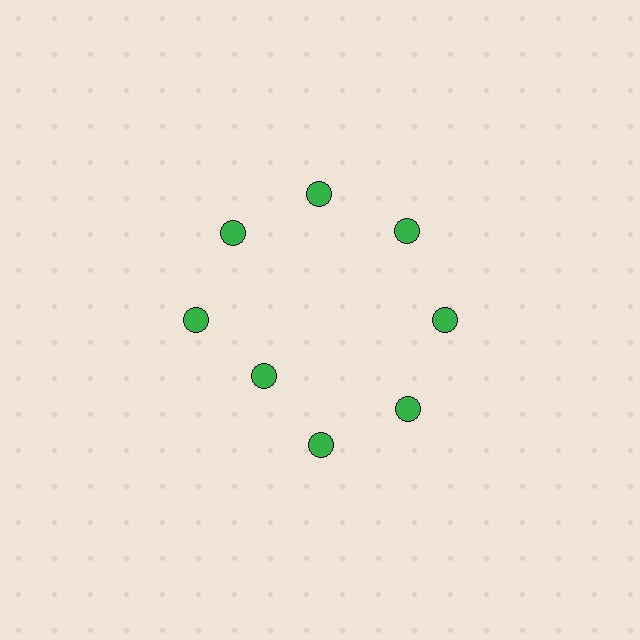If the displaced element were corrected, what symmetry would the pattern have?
It would have 8-fold rotational symmetry — the pattern would map onto itself every 45 degrees.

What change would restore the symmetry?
The symmetry would be restored by moving it outward, back onto the ring so that all 8 circles sit at equal angles and equal distance from the center.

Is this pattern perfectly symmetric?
No. The 8 green circles are arranged in a ring, but one element near the 8 o'clock position is pulled inward toward the center, breaking the 8-fold rotational symmetry.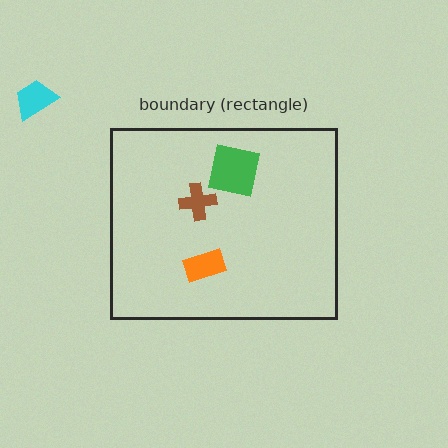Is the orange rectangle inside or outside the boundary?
Inside.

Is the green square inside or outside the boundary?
Inside.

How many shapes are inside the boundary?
3 inside, 1 outside.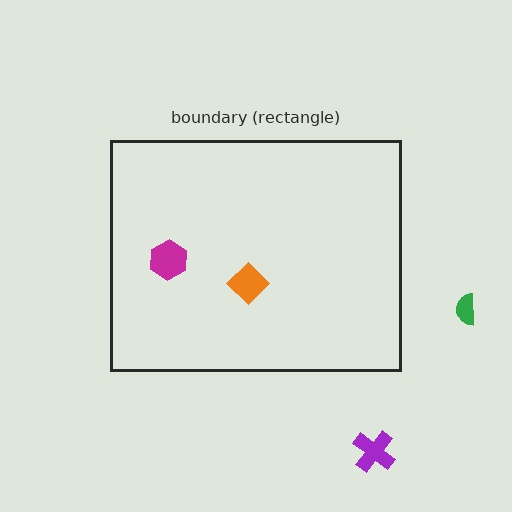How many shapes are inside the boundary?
2 inside, 2 outside.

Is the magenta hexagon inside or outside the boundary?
Inside.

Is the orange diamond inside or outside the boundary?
Inside.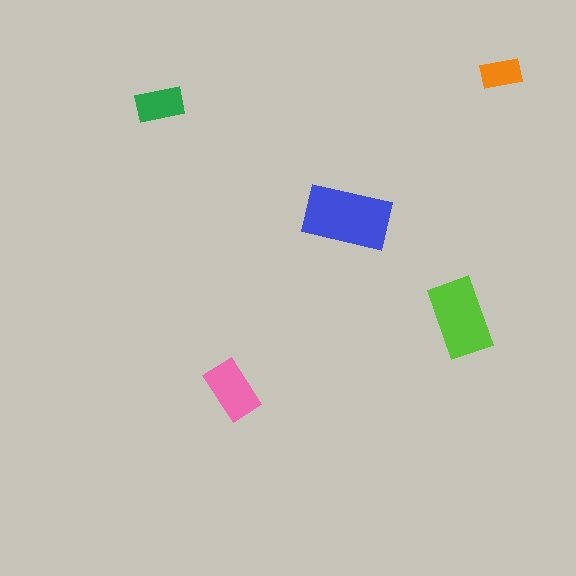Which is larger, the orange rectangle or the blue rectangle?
The blue one.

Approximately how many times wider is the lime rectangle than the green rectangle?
About 1.5 times wider.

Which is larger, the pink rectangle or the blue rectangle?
The blue one.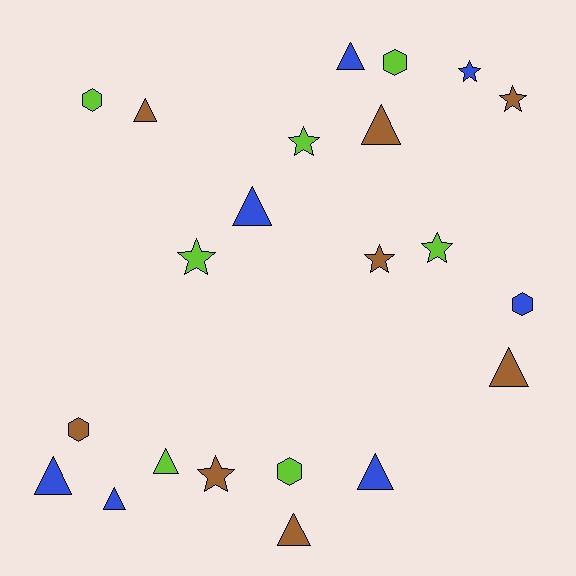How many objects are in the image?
There are 22 objects.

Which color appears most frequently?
Brown, with 8 objects.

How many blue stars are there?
There is 1 blue star.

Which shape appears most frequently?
Triangle, with 10 objects.